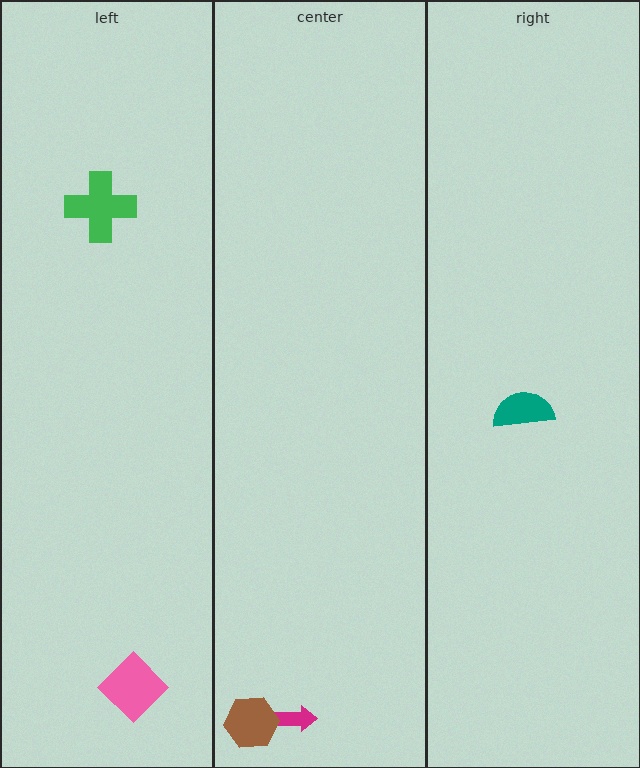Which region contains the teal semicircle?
The right region.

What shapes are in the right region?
The teal semicircle.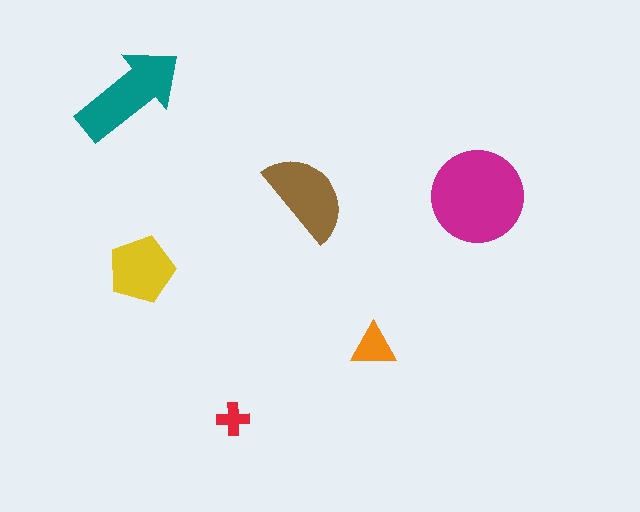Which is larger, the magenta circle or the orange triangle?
The magenta circle.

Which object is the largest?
The magenta circle.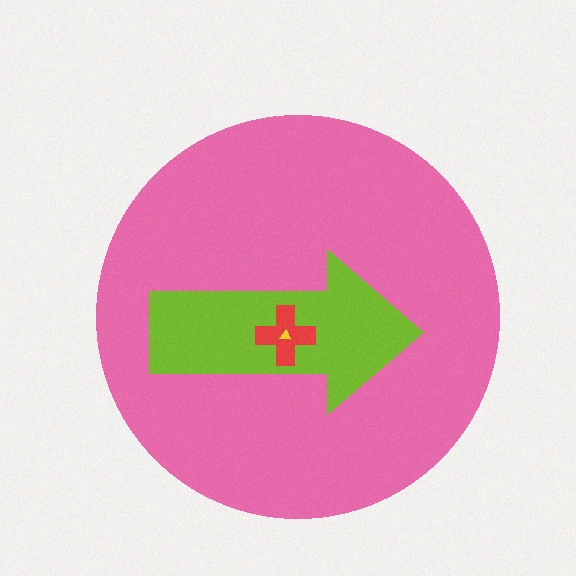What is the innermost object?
The yellow triangle.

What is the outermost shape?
The pink circle.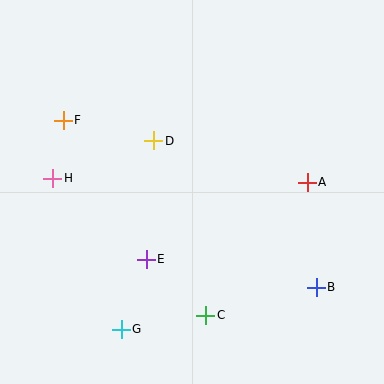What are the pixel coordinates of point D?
Point D is at (154, 141).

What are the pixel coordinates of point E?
Point E is at (146, 259).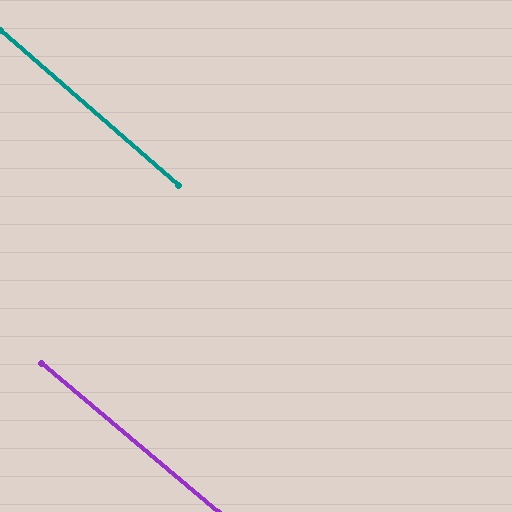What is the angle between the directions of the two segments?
Approximately 1 degree.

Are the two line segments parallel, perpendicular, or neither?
Parallel — their directions differ by only 0.8°.